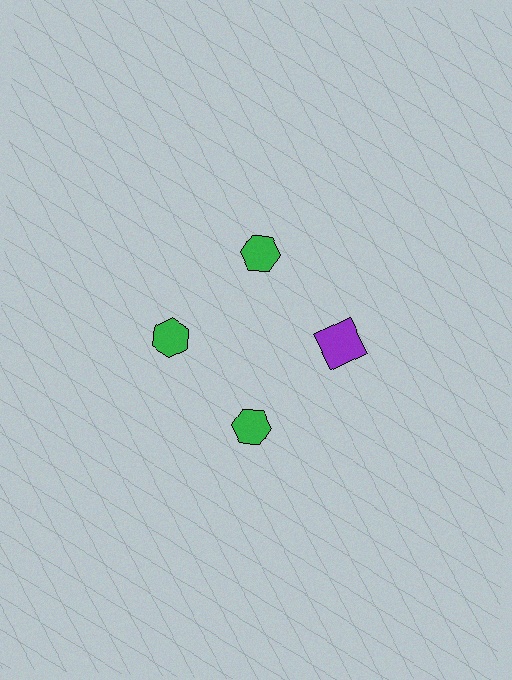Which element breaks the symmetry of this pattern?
The purple square at roughly the 3 o'clock position breaks the symmetry. All other shapes are green hexagons.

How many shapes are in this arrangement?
There are 4 shapes arranged in a ring pattern.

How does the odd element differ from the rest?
It differs in both color (purple instead of green) and shape (square instead of hexagon).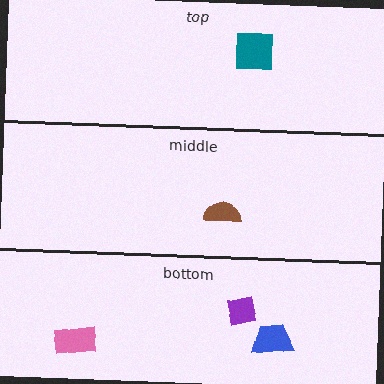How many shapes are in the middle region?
1.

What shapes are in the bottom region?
The purple square, the blue trapezoid, the pink rectangle.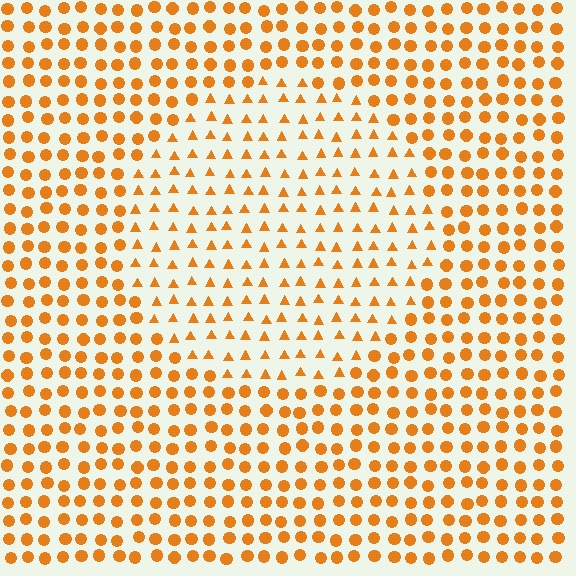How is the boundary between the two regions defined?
The boundary is defined by a change in element shape: triangles inside vs. circles outside. All elements share the same color and spacing.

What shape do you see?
I see a circle.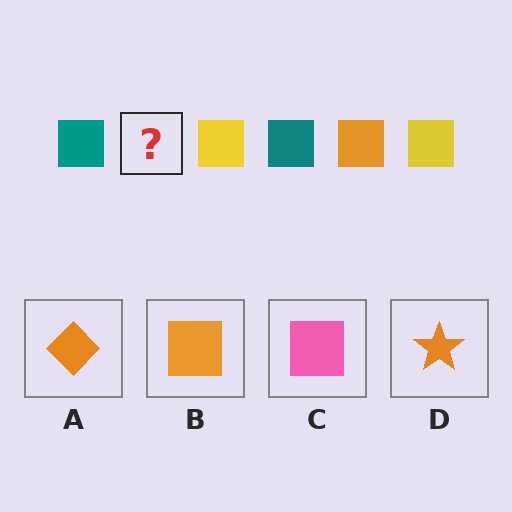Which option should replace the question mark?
Option B.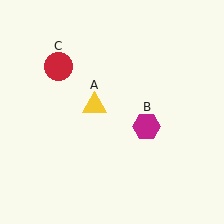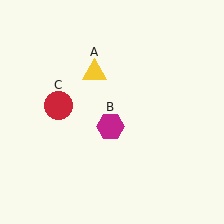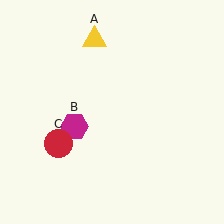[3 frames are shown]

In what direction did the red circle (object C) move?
The red circle (object C) moved down.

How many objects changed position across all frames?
3 objects changed position: yellow triangle (object A), magenta hexagon (object B), red circle (object C).